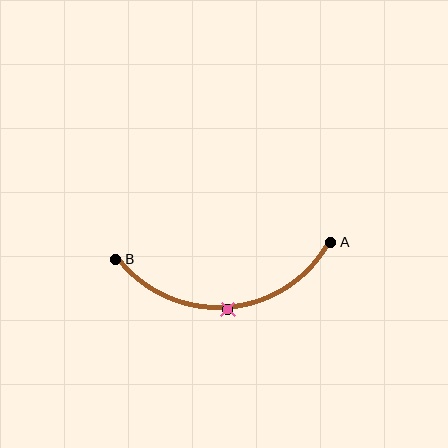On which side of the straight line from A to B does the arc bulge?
The arc bulges below the straight line connecting A and B.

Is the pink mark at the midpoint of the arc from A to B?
Yes. The pink mark lies on the arc at equal arc-length from both A and B — it is the arc midpoint.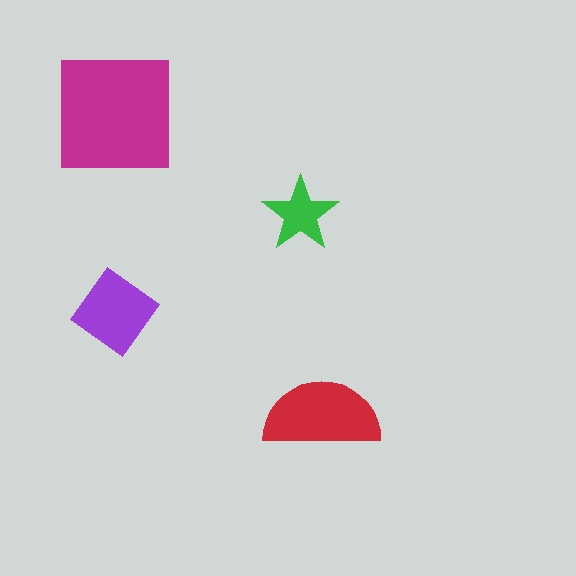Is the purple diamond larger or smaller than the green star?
Larger.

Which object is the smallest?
The green star.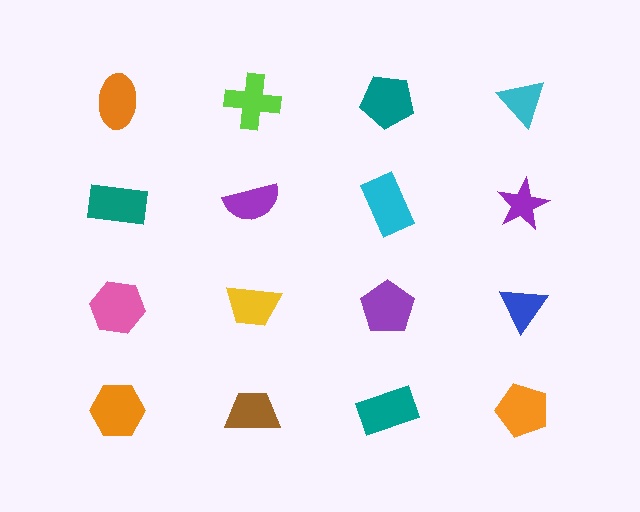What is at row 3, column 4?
A blue triangle.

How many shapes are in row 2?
4 shapes.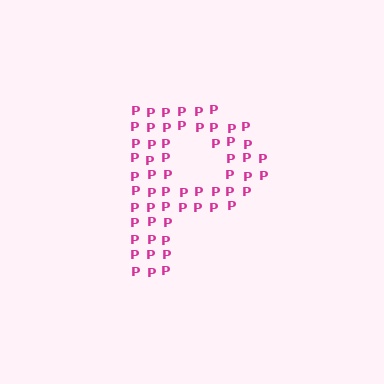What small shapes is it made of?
It is made of small letter P's.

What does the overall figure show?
The overall figure shows the letter P.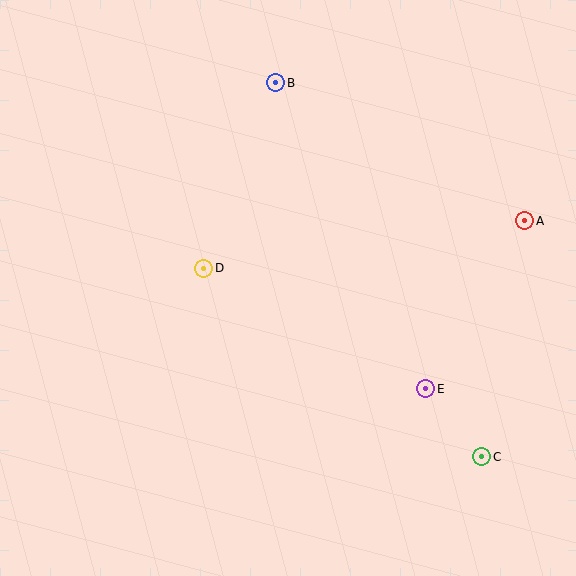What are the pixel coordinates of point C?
Point C is at (481, 457).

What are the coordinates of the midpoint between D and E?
The midpoint between D and E is at (315, 328).